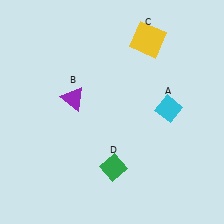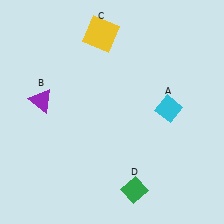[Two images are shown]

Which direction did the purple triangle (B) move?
The purple triangle (B) moved left.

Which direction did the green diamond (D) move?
The green diamond (D) moved down.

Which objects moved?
The objects that moved are: the purple triangle (B), the yellow square (C), the green diamond (D).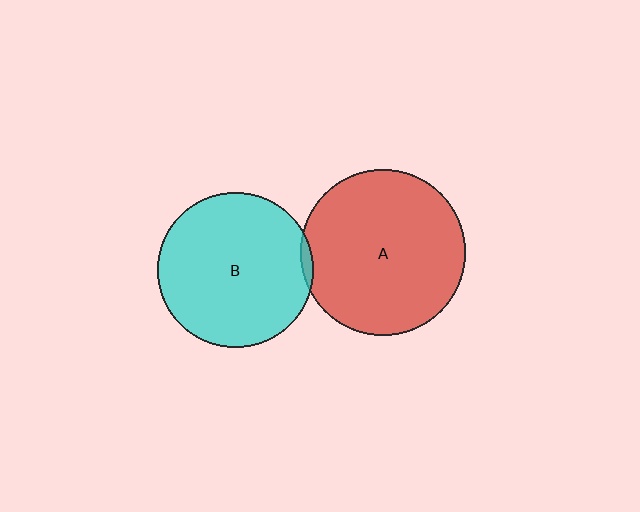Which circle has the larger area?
Circle A (red).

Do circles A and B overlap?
Yes.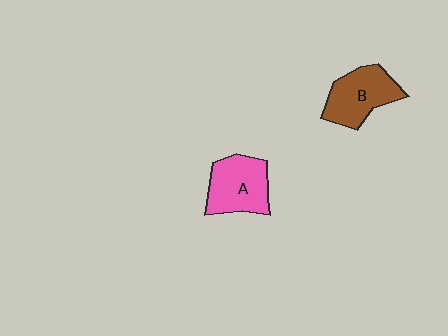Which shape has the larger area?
Shape A (pink).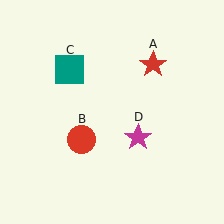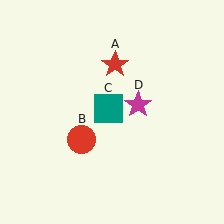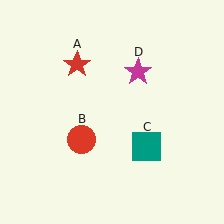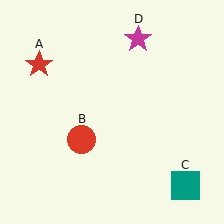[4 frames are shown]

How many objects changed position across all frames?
3 objects changed position: red star (object A), teal square (object C), magenta star (object D).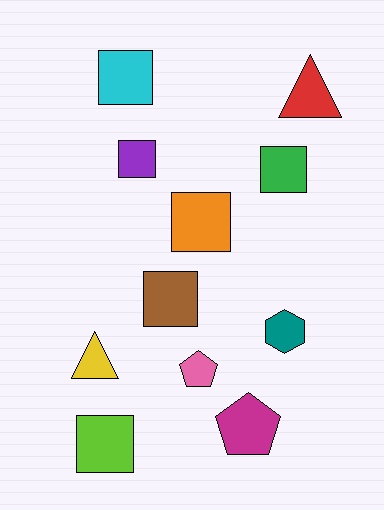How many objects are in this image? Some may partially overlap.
There are 11 objects.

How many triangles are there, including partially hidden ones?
There are 2 triangles.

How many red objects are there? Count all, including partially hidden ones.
There is 1 red object.